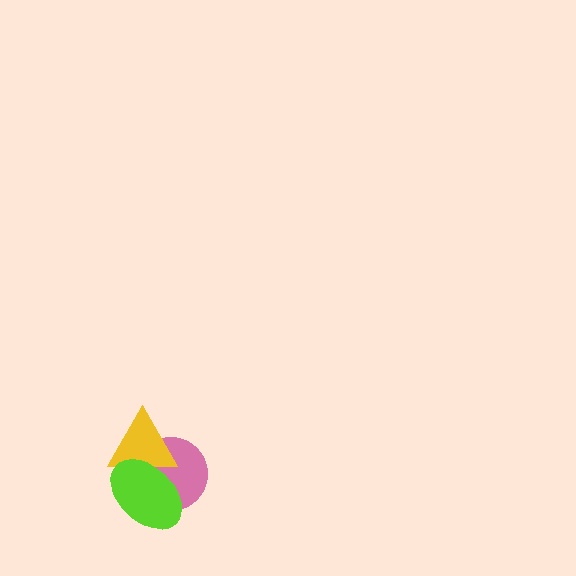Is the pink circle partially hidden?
Yes, it is partially covered by another shape.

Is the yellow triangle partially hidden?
Yes, it is partially covered by another shape.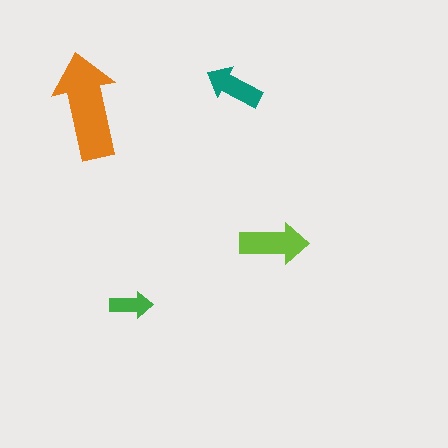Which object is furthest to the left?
The orange arrow is leftmost.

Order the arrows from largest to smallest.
the orange one, the lime one, the teal one, the green one.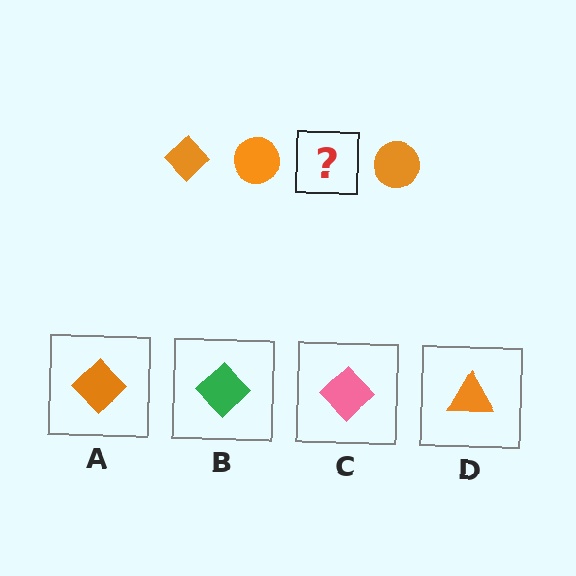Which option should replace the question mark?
Option A.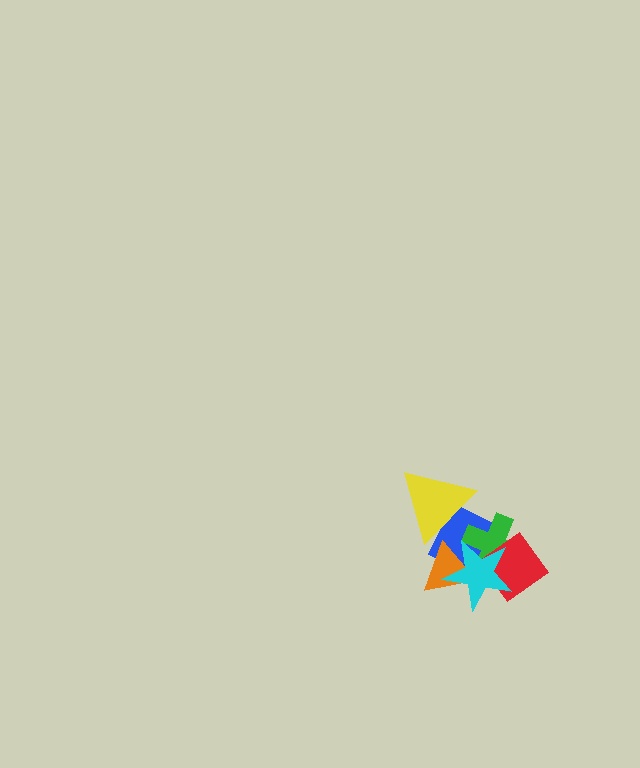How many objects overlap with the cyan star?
4 objects overlap with the cyan star.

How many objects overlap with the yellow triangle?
1 object overlaps with the yellow triangle.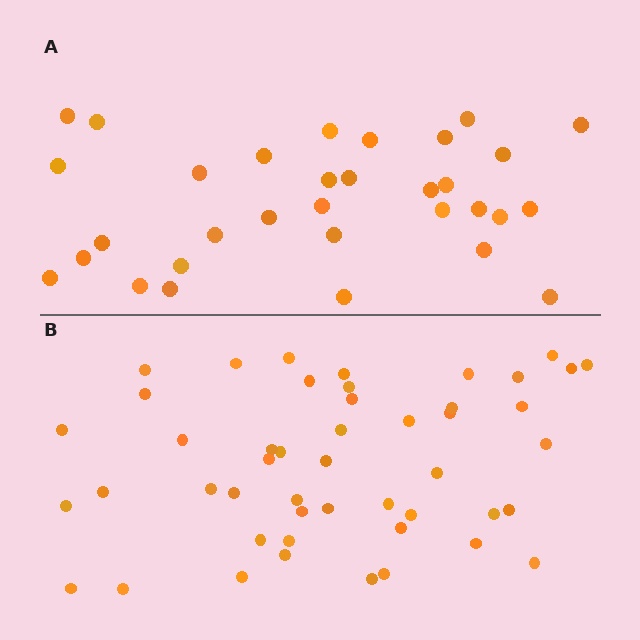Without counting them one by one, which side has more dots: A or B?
Region B (the bottom region) has more dots.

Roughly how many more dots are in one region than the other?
Region B has approximately 15 more dots than region A.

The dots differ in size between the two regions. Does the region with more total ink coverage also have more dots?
No. Region A has more total ink coverage because its dots are larger, but region B actually contains more individual dots. Total area can be misleading — the number of items is what matters here.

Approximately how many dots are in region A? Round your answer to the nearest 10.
About 30 dots. (The exact count is 32, which rounds to 30.)